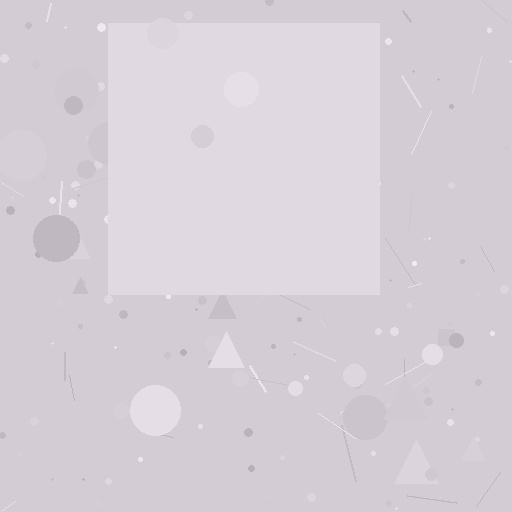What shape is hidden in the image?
A square is hidden in the image.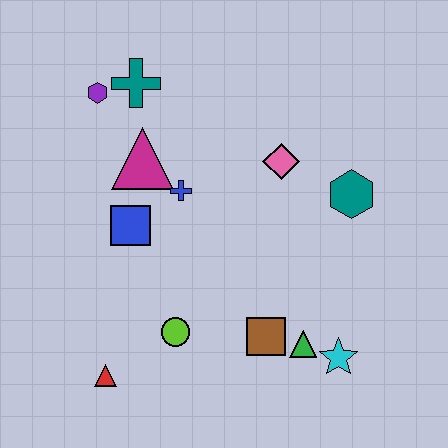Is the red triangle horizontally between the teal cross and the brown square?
No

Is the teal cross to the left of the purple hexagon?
No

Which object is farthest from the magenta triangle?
The cyan star is farthest from the magenta triangle.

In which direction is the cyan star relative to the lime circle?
The cyan star is to the right of the lime circle.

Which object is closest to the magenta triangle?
The blue cross is closest to the magenta triangle.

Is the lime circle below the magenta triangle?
Yes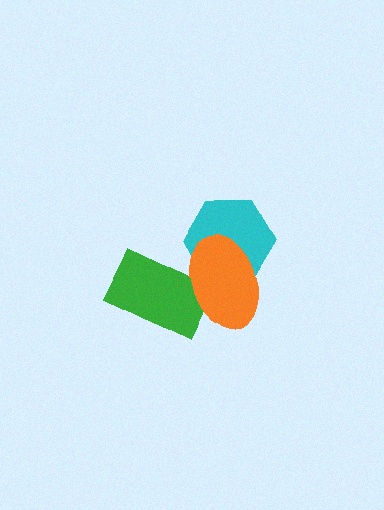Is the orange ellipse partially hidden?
No, no other shape covers it.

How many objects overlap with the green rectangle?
1 object overlaps with the green rectangle.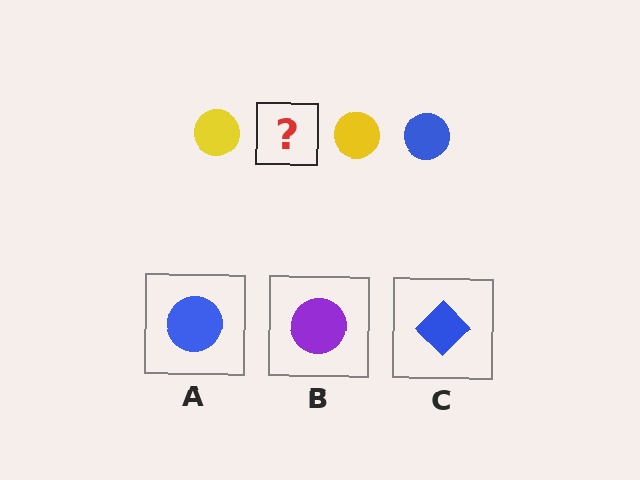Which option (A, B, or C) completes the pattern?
A.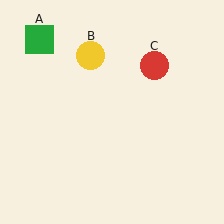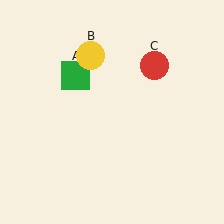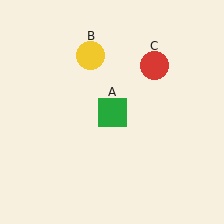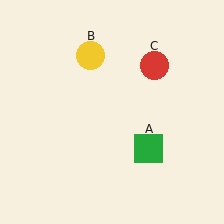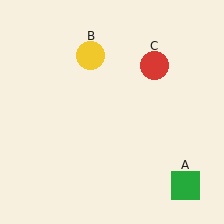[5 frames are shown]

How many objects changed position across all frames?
1 object changed position: green square (object A).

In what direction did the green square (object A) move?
The green square (object A) moved down and to the right.